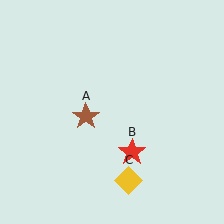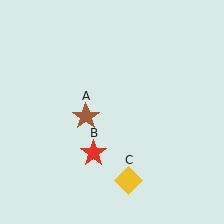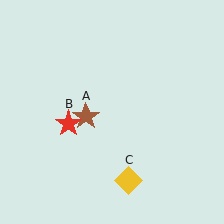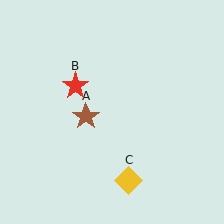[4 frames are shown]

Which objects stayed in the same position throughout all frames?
Brown star (object A) and yellow diamond (object C) remained stationary.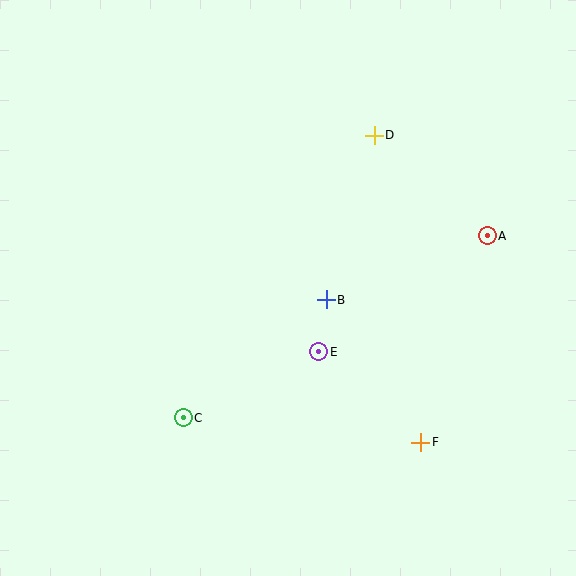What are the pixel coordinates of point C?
Point C is at (183, 418).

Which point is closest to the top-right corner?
Point D is closest to the top-right corner.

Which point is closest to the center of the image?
Point B at (326, 300) is closest to the center.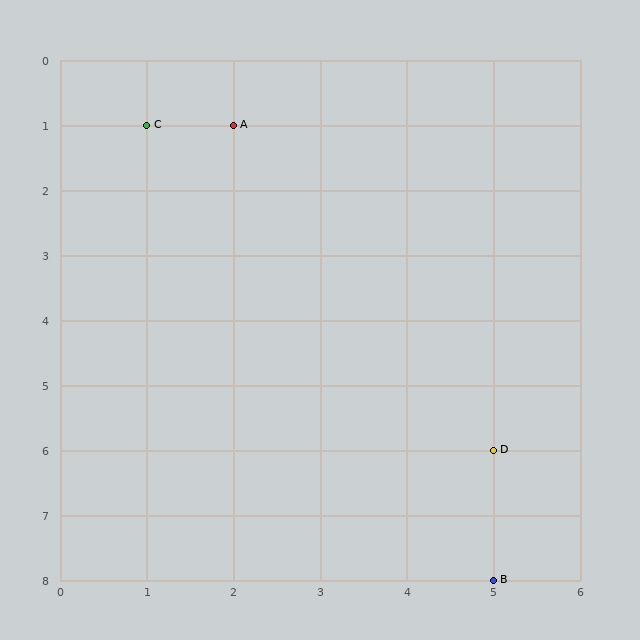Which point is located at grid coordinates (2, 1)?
Point A is at (2, 1).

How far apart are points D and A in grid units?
Points D and A are 3 columns and 5 rows apart (about 5.8 grid units diagonally).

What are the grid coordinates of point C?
Point C is at grid coordinates (1, 1).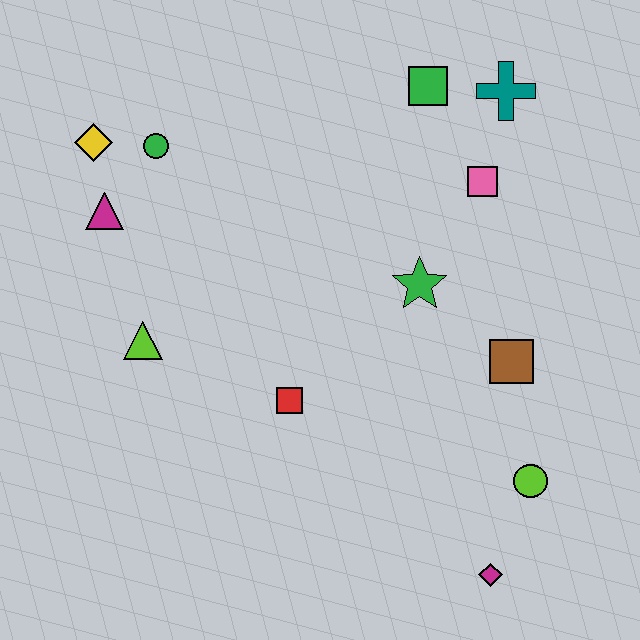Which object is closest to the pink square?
The teal cross is closest to the pink square.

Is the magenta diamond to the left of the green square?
No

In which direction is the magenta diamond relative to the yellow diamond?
The magenta diamond is below the yellow diamond.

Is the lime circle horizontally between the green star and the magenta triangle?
No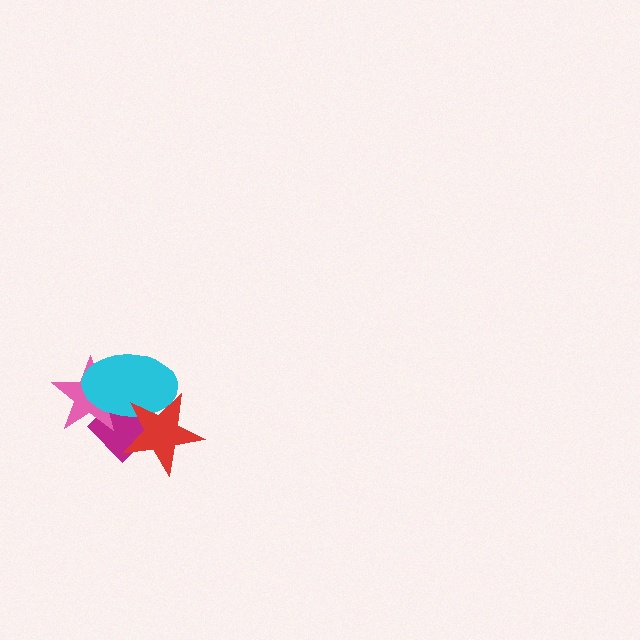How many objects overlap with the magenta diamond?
3 objects overlap with the magenta diamond.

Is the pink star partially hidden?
Yes, it is partially covered by another shape.